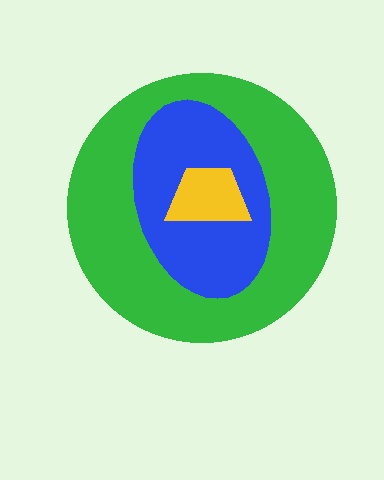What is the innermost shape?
The yellow trapezoid.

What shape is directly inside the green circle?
The blue ellipse.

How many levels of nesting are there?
3.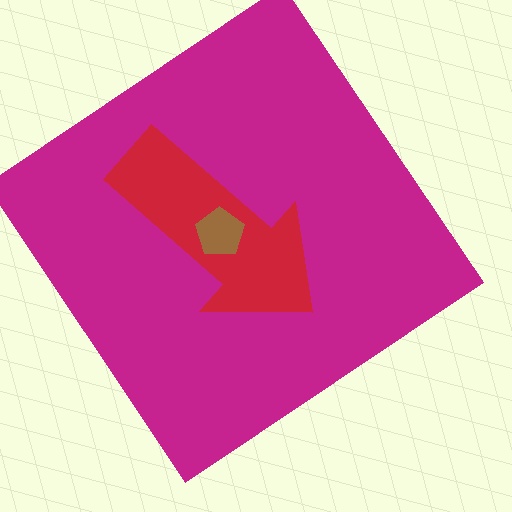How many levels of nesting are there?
3.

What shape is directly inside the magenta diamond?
The red arrow.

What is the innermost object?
The brown pentagon.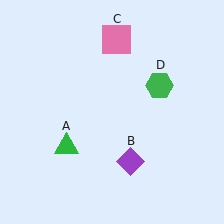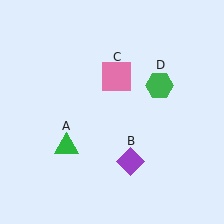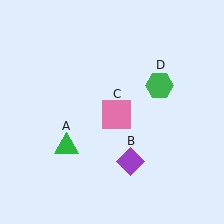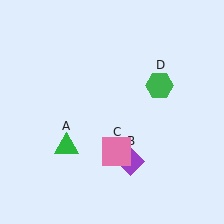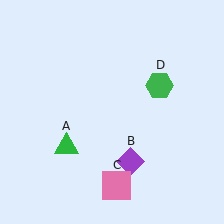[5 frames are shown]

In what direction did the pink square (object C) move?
The pink square (object C) moved down.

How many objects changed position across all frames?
1 object changed position: pink square (object C).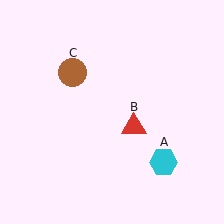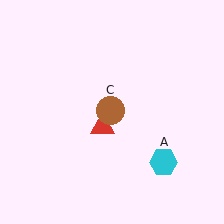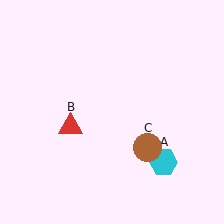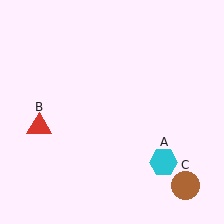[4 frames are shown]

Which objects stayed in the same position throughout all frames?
Cyan hexagon (object A) remained stationary.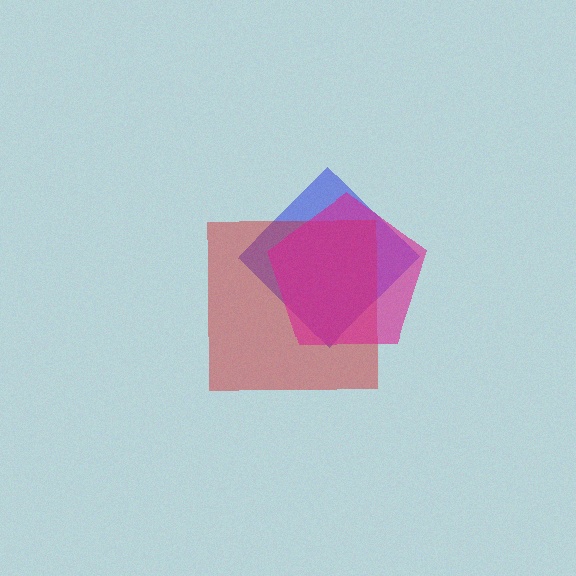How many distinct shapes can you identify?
There are 3 distinct shapes: a blue diamond, a red square, a magenta pentagon.